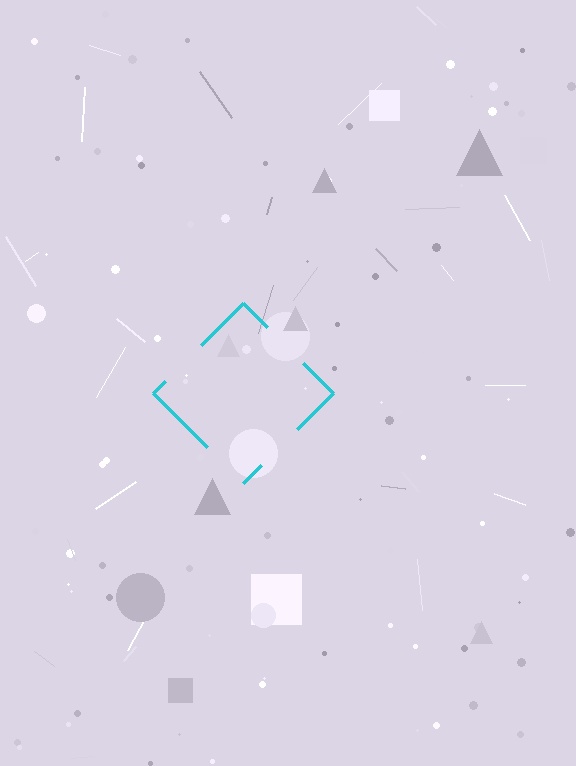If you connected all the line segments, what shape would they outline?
They would outline a diamond.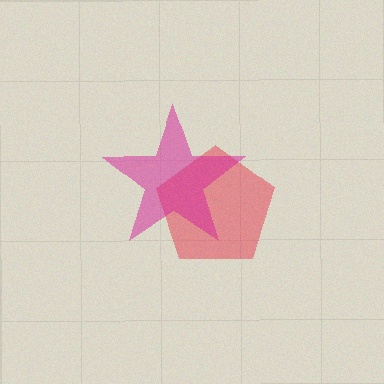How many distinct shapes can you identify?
There are 2 distinct shapes: a red pentagon, a magenta star.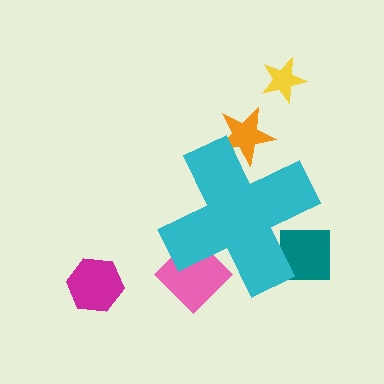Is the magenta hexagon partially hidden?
No, the magenta hexagon is fully visible.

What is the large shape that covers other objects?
A cyan cross.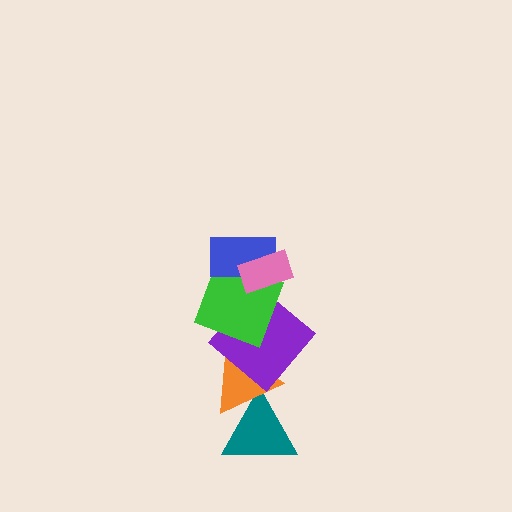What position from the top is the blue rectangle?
The blue rectangle is 2nd from the top.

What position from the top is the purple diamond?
The purple diamond is 4th from the top.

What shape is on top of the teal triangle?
The orange triangle is on top of the teal triangle.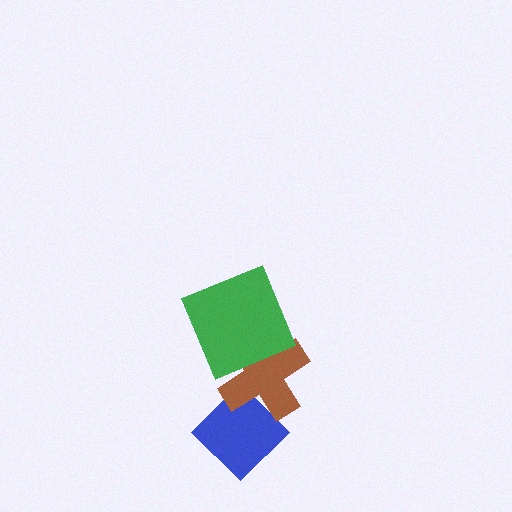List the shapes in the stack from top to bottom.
From top to bottom: the green square, the brown cross, the blue diamond.